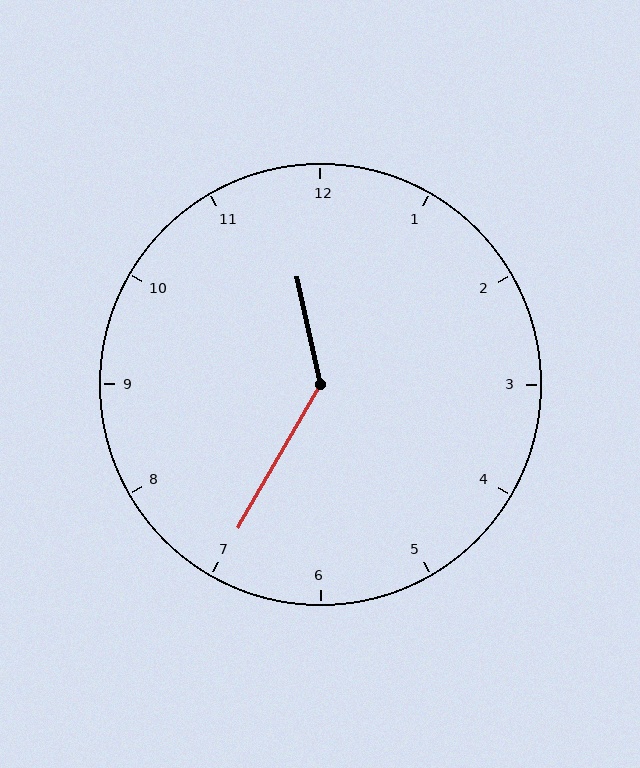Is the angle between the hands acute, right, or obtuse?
It is obtuse.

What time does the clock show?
11:35.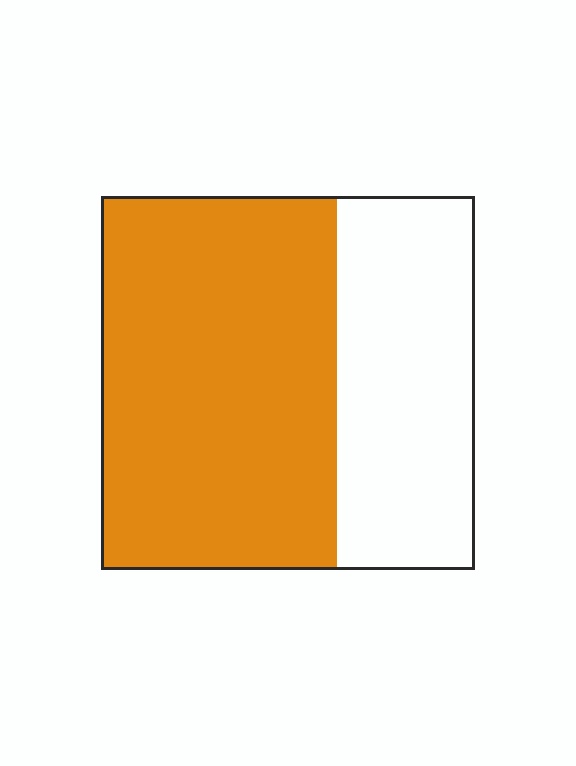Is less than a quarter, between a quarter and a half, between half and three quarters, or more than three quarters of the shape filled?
Between half and three quarters.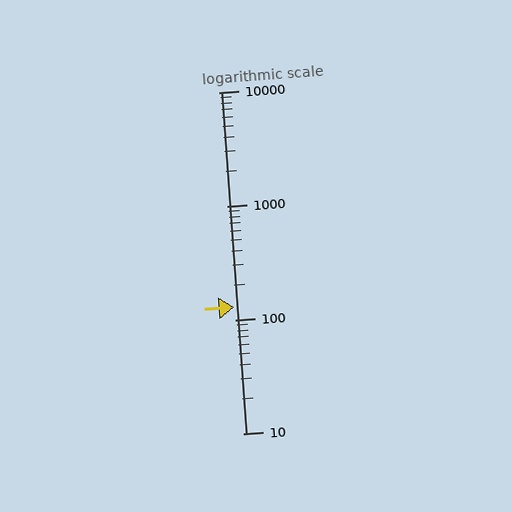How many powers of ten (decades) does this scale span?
The scale spans 3 decades, from 10 to 10000.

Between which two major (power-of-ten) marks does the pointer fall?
The pointer is between 100 and 1000.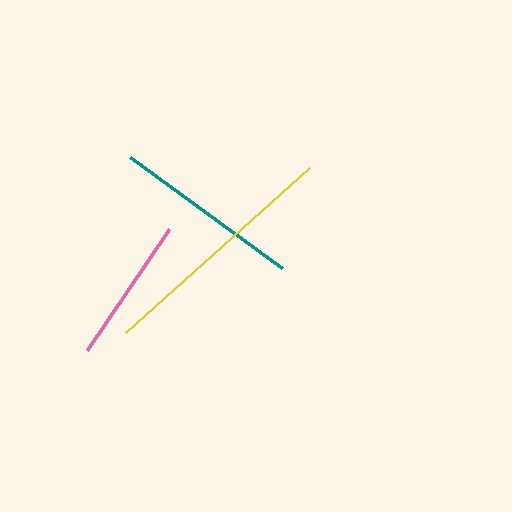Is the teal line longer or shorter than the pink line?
The teal line is longer than the pink line.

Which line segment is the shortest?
The pink line is the shortest at approximately 146 pixels.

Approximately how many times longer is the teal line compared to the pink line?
The teal line is approximately 1.3 times the length of the pink line.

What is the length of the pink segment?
The pink segment is approximately 146 pixels long.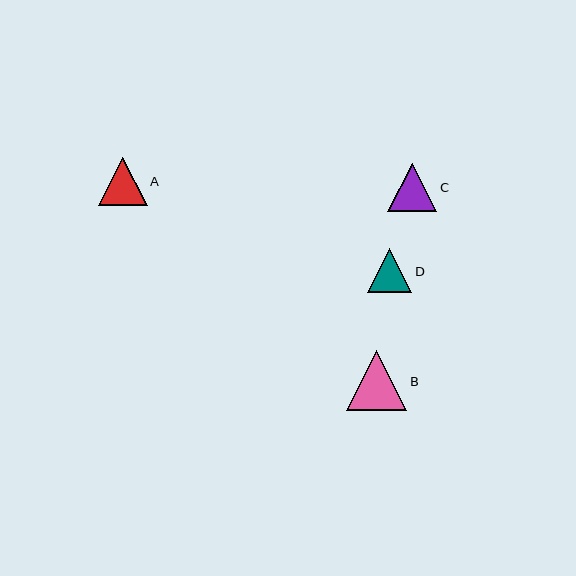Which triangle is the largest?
Triangle B is the largest with a size of approximately 60 pixels.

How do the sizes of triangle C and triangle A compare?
Triangle C and triangle A are approximately the same size.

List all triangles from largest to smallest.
From largest to smallest: B, C, A, D.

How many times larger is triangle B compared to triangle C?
Triangle B is approximately 1.2 times the size of triangle C.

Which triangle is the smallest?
Triangle D is the smallest with a size of approximately 44 pixels.